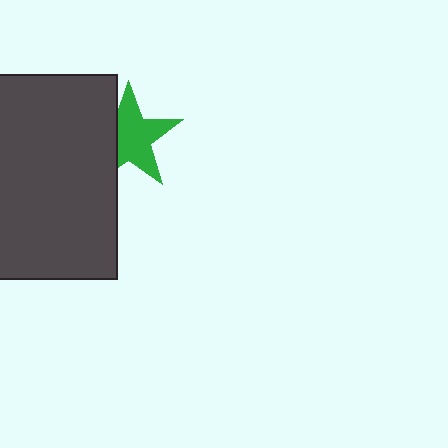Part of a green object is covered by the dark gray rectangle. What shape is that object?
It is a star.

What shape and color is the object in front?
The object in front is a dark gray rectangle.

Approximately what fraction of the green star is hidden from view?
Roughly 31% of the green star is hidden behind the dark gray rectangle.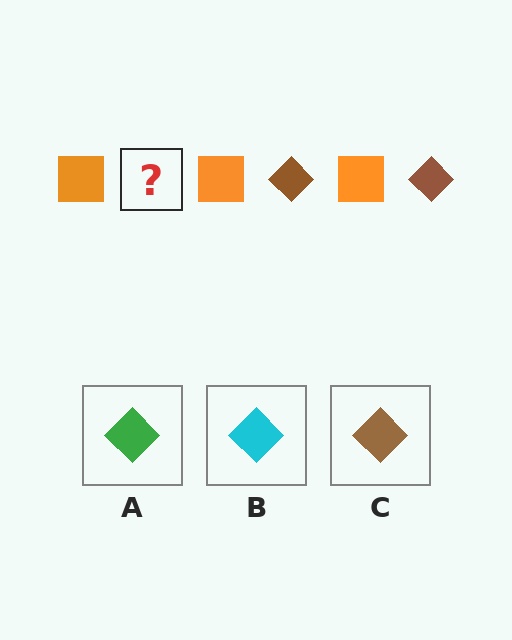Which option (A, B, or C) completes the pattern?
C.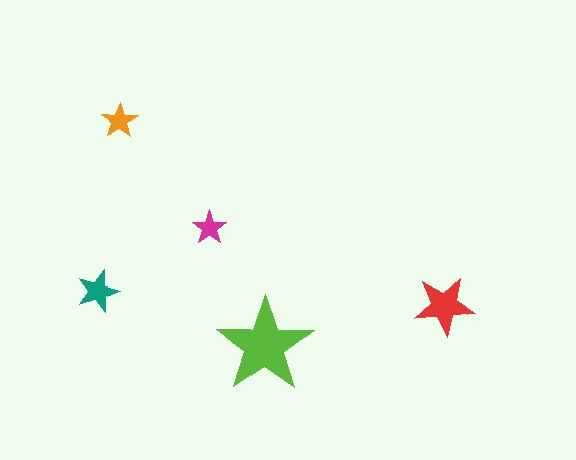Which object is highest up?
The orange star is topmost.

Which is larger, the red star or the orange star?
The red one.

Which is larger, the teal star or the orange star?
The teal one.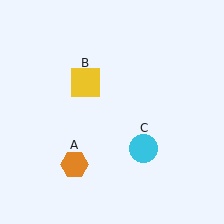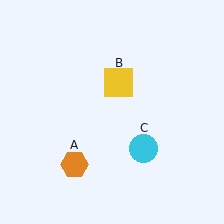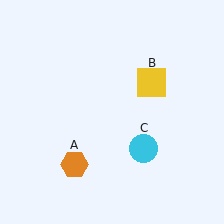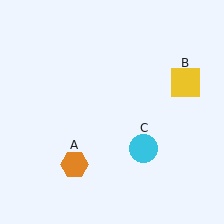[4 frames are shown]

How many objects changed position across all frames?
1 object changed position: yellow square (object B).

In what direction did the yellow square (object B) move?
The yellow square (object B) moved right.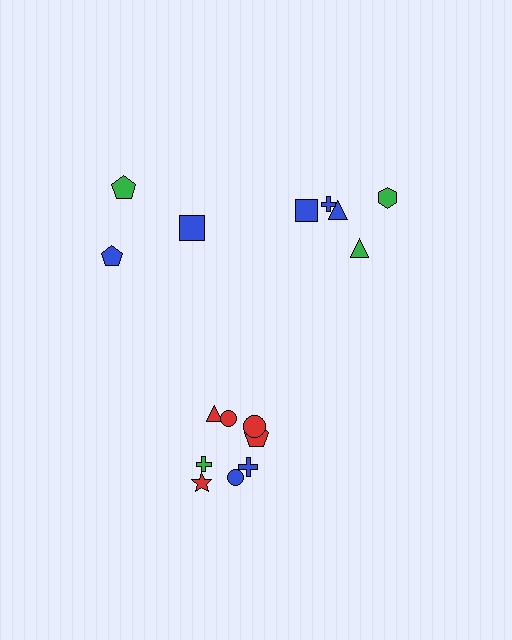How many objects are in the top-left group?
There are 3 objects.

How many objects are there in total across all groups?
There are 16 objects.